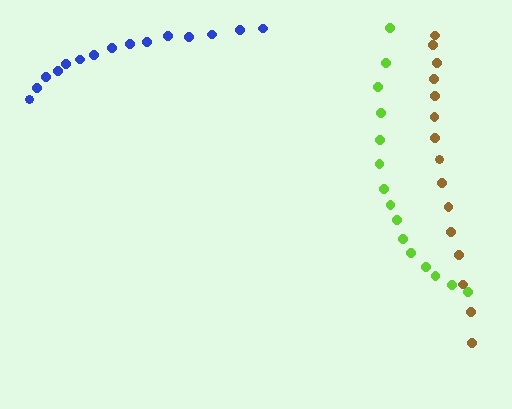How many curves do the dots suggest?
There are 3 distinct paths.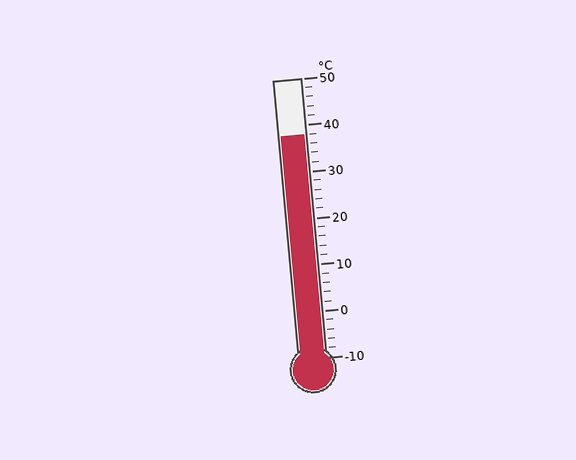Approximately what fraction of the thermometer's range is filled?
The thermometer is filled to approximately 80% of its range.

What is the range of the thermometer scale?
The thermometer scale ranges from -10°C to 50°C.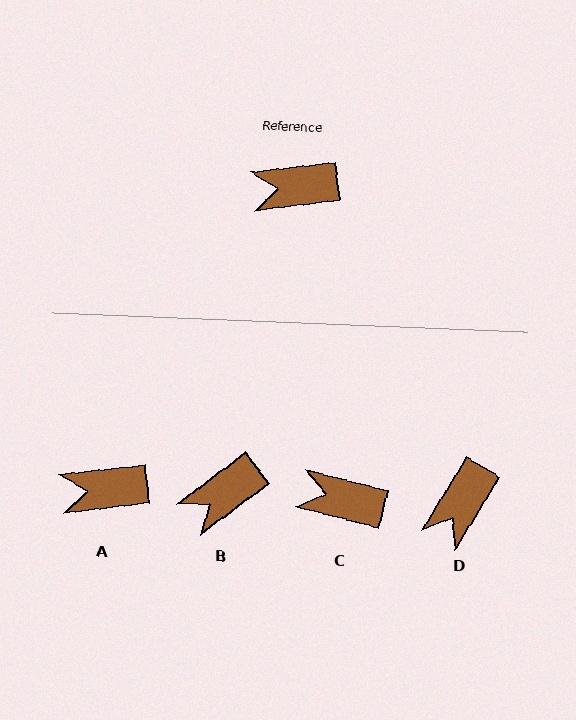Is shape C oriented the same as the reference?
No, it is off by about 21 degrees.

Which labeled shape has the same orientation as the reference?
A.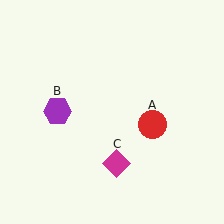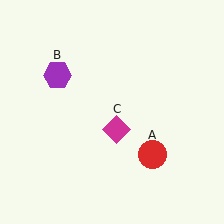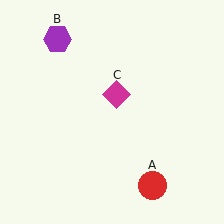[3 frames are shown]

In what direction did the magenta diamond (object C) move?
The magenta diamond (object C) moved up.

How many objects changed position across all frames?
3 objects changed position: red circle (object A), purple hexagon (object B), magenta diamond (object C).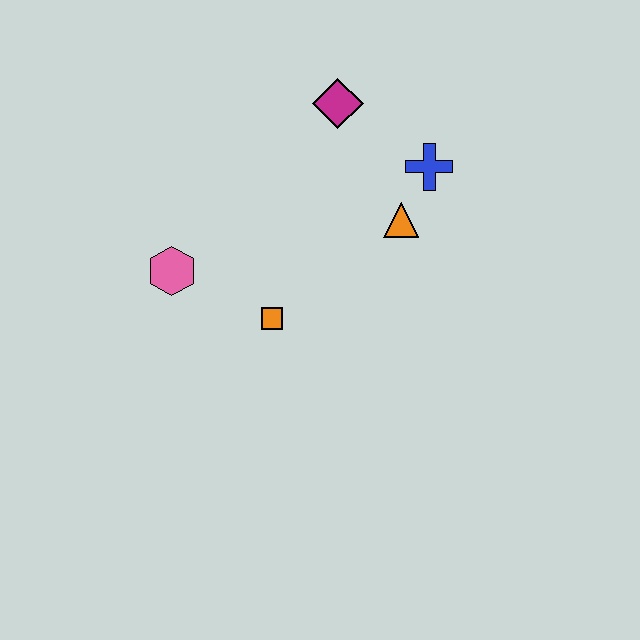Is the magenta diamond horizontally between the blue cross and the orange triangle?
No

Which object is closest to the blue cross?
The orange triangle is closest to the blue cross.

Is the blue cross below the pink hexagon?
No